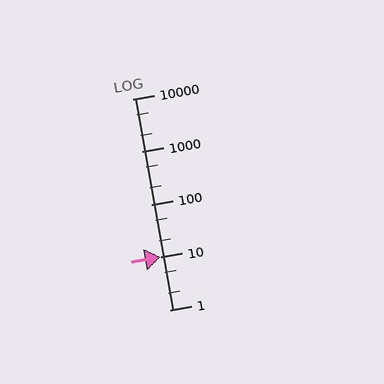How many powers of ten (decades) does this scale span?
The scale spans 4 decades, from 1 to 10000.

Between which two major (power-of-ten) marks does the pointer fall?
The pointer is between 1 and 10.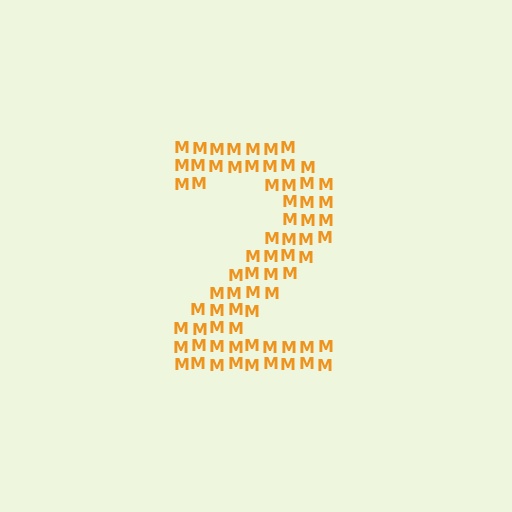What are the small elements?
The small elements are letter M's.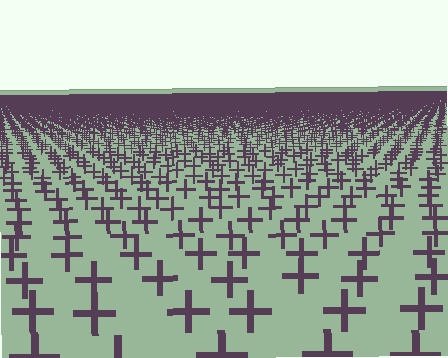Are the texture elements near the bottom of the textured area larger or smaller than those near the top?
Larger. Near the bottom, elements are closer to the viewer and appear at a bigger on-screen size.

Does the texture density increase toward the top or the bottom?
Density increases toward the top.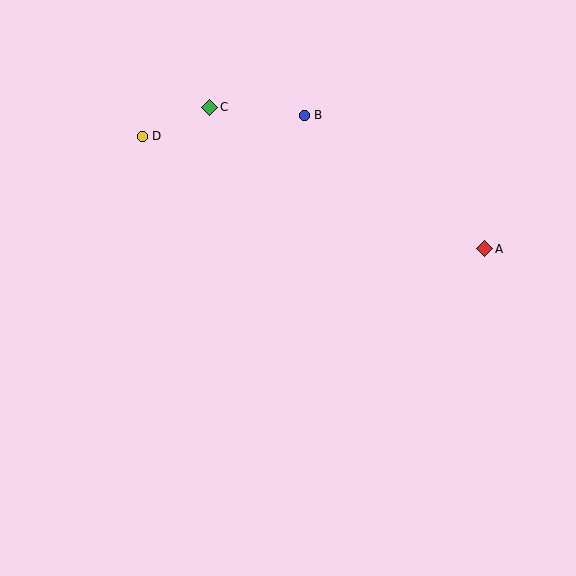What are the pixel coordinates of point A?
Point A is at (485, 249).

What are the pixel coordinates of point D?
Point D is at (142, 136).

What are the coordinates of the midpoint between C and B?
The midpoint between C and B is at (257, 111).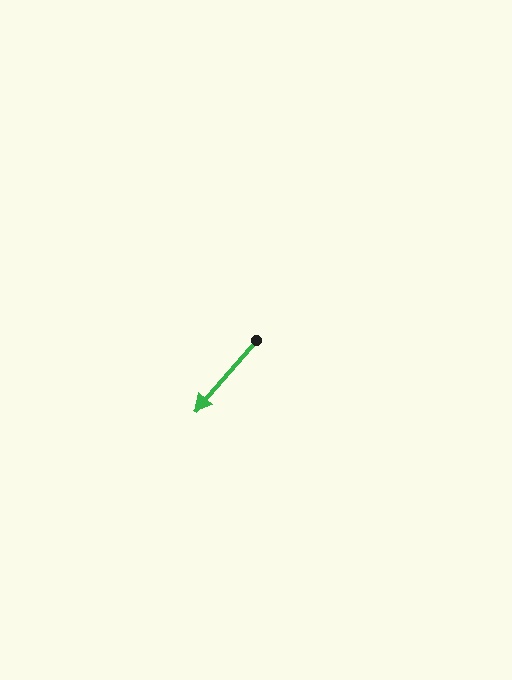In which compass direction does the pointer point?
Southwest.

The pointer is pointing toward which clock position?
Roughly 7 o'clock.